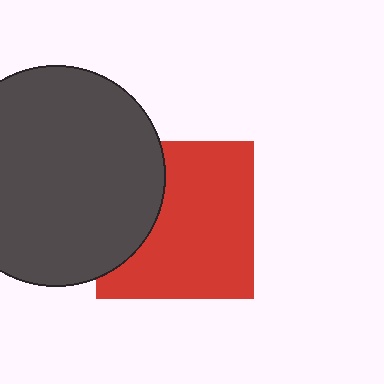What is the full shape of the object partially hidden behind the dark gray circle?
The partially hidden object is a red square.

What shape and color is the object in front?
The object in front is a dark gray circle.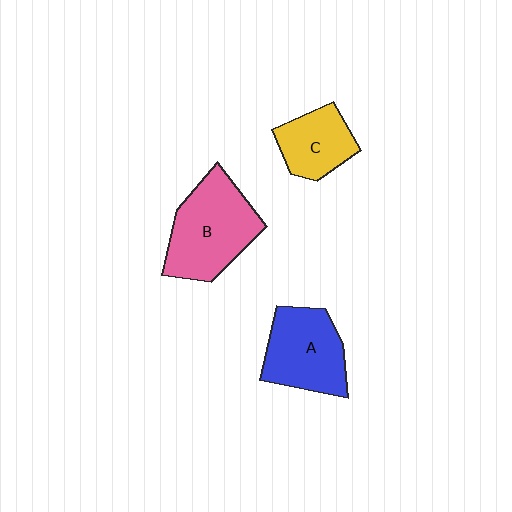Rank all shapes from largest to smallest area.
From largest to smallest: B (pink), A (blue), C (yellow).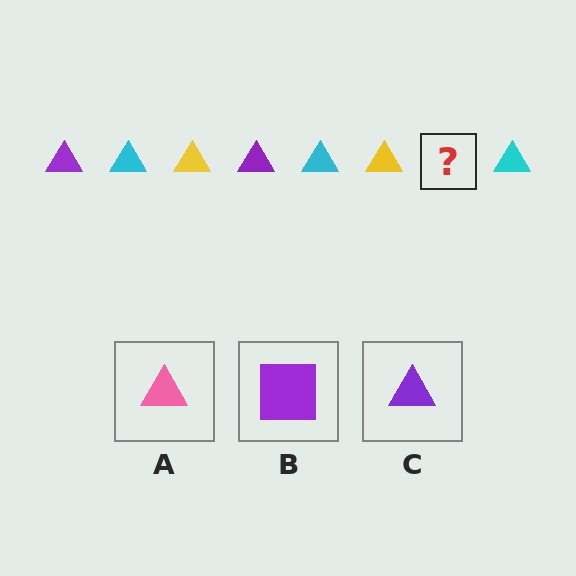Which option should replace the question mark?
Option C.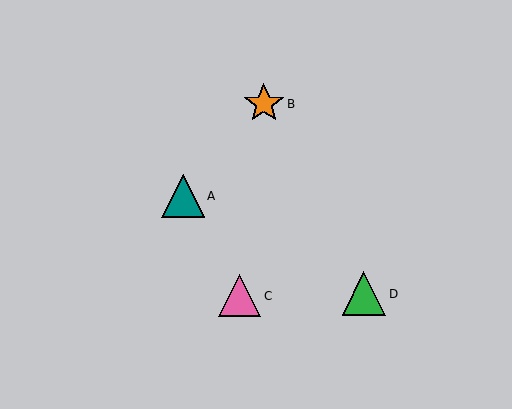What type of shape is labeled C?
Shape C is a pink triangle.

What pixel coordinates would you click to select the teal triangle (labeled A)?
Click at (183, 196) to select the teal triangle A.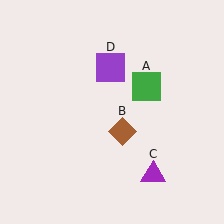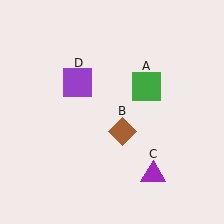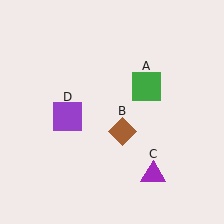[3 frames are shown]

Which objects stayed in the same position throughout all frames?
Green square (object A) and brown diamond (object B) and purple triangle (object C) remained stationary.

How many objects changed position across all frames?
1 object changed position: purple square (object D).